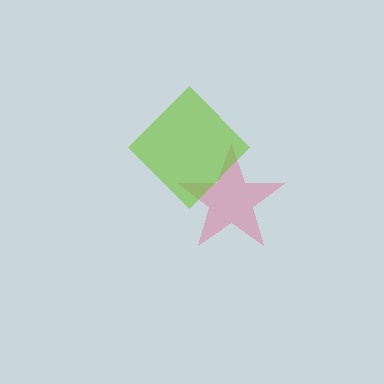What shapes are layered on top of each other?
The layered shapes are: a pink star, a lime diamond.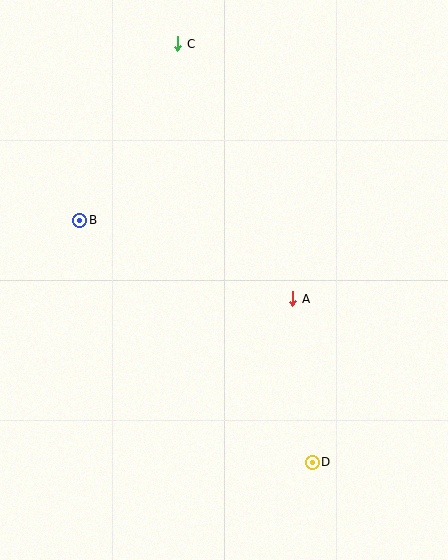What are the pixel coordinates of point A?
Point A is at (293, 299).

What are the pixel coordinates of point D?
Point D is at (312, 463).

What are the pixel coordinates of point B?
Point B is at (80, 220).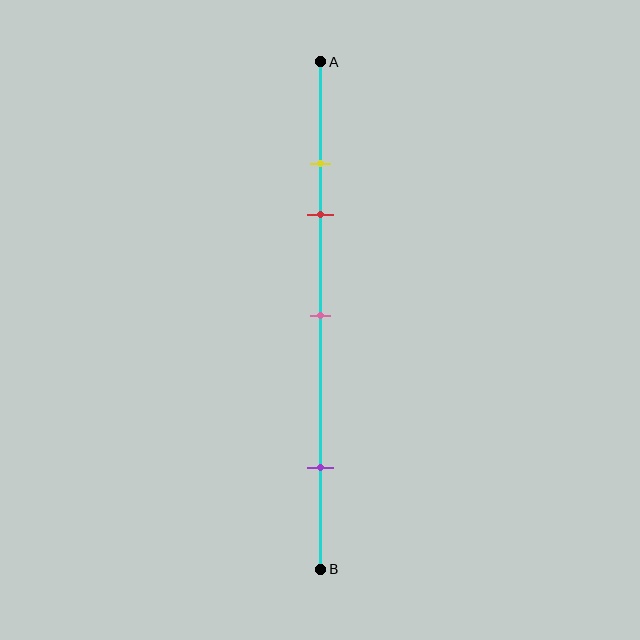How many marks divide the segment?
There are 4 marks dividing the segment.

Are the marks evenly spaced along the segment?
No, the marks are not evenly spaced.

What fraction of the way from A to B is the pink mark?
The pink mark is approximately 50% (0.5) of the way from A to B.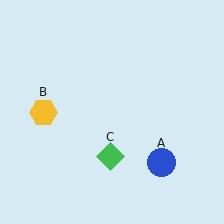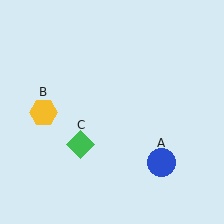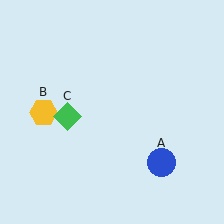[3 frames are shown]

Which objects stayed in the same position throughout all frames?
Blue circle (object A) and yellow hexagon (object B) remained stationary.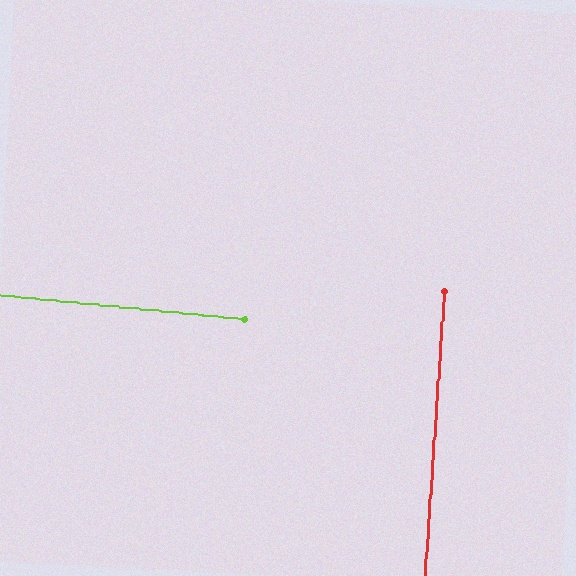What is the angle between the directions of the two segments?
Approximately 88 degrees.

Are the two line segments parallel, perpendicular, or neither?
Perpendicular — they meet at approximately 88°.